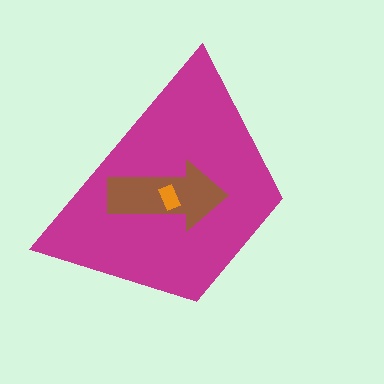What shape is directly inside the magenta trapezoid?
The brown arrow.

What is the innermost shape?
The orange rectangle.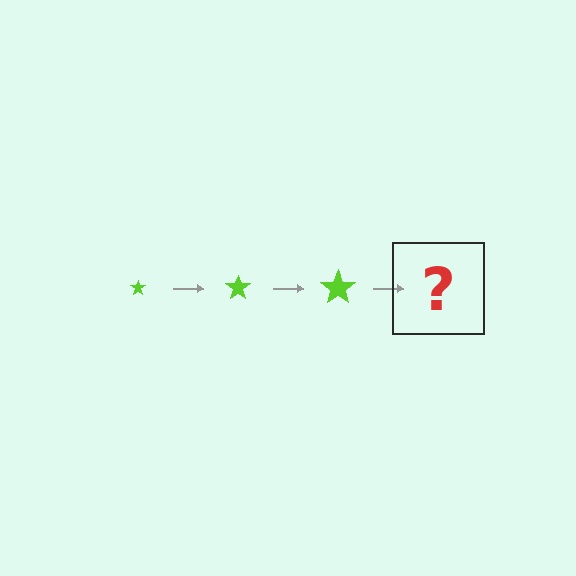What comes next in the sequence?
The next element should be a lime star, larger than the previous one.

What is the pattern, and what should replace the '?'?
The pattern is that the star gets progressively larger each step. The '?' should be a lime star, larger than the previous one.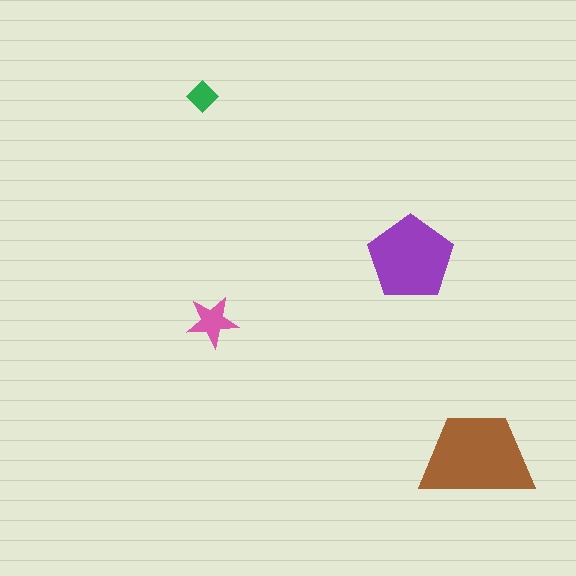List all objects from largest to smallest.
The brown trapezoid, the purple pentagon, the pink star, the green diamond.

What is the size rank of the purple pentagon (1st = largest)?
2nd.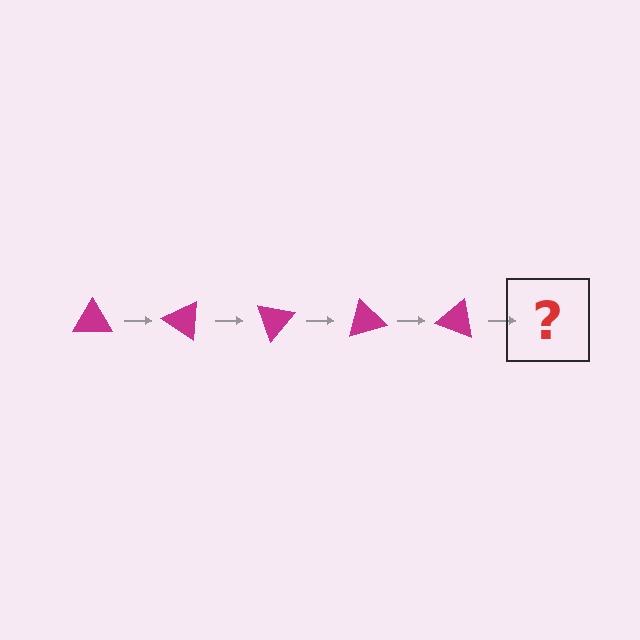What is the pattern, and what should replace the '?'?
The pattern is that the triangle rotates 35 degrees each step. The '?' should be a magenta triangle rotated 175 degrees.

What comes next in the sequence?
The next element should be a magenta triangle rotated 175 degrees.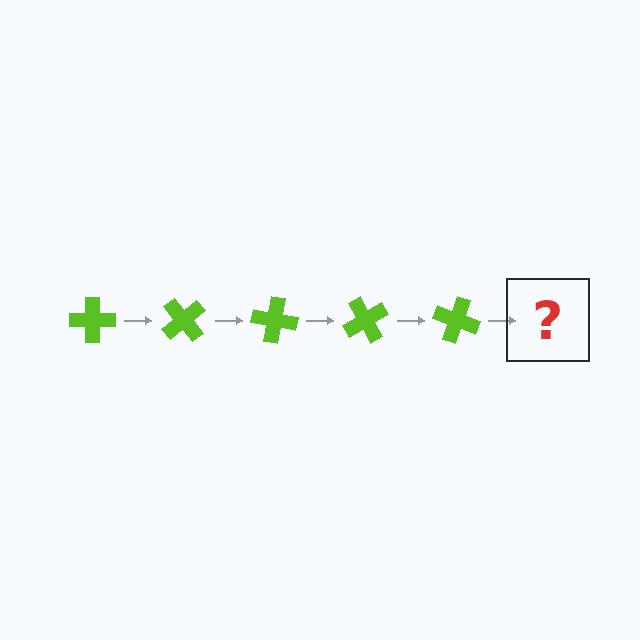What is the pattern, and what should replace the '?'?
The pattern is that the cross rotates 50 degrees each step. The '?' should be a lime cross rotated 250 degrees.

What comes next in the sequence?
The next element should be a lime cross rotated 250 degrees.